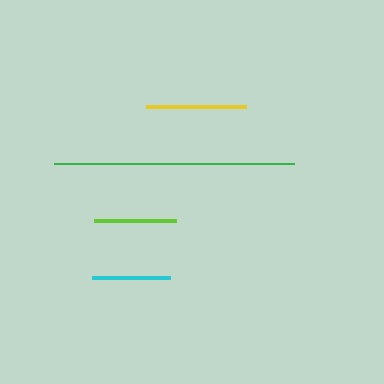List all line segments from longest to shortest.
From longest to shortest: green, yellow, lime, cyan.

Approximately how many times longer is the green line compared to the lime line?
The green line is approximately 2.9 times the length of the lime line.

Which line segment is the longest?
The green line is the longest at approximately 240 pixels.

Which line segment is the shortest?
The cyan line is the shortest at approximately 77 pixels.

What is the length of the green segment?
The green segment is approximately 240 pixels long.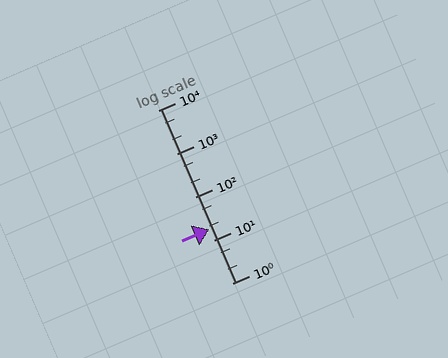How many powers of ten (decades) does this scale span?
The scale spans 4 decades, from 1 to 10000.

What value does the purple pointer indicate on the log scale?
The pointer indicates approximately 18.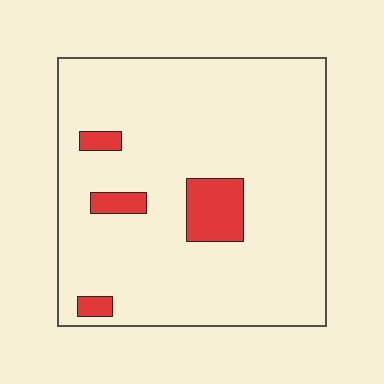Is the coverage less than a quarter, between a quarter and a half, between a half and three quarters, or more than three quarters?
Less than a quarter.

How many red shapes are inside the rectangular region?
4.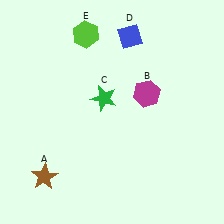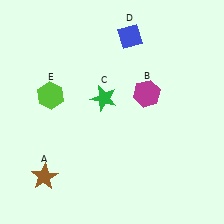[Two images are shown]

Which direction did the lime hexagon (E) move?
The lime hexagon (E) moved down.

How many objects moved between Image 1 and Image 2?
1 object moved between the two images.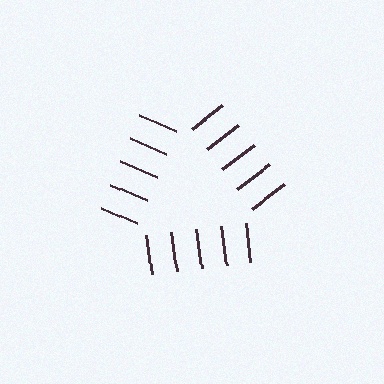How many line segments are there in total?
15 — 5 along each of the 3 edges.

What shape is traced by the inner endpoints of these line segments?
An illusory triangle — the line segments terminate on its edges but no continuous stroke is drawn.